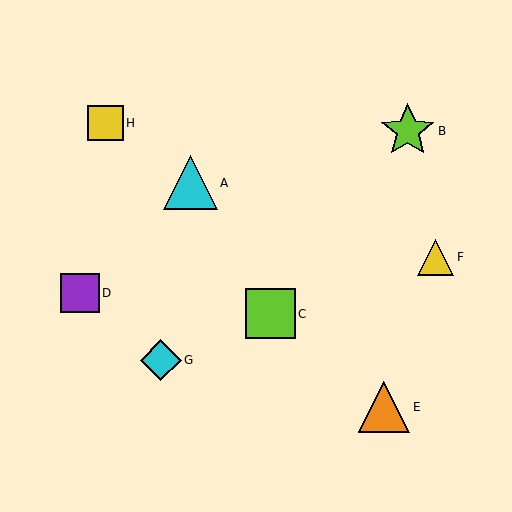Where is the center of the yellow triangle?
The center of the yellow triangle is at (436, 257).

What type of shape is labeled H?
Shape H is a yellow square.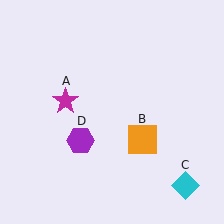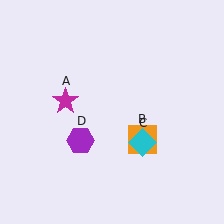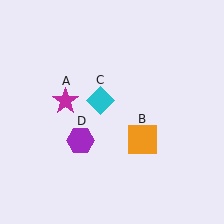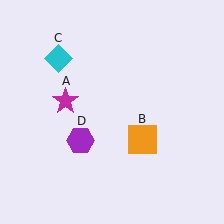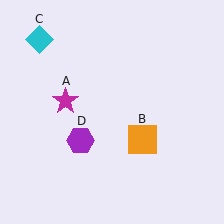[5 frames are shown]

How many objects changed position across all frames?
1 object changed position: cyan diamond (object C).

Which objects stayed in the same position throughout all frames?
Magenta star (object A) and orange square (object B) and purple hexagon (object D) remained stationary.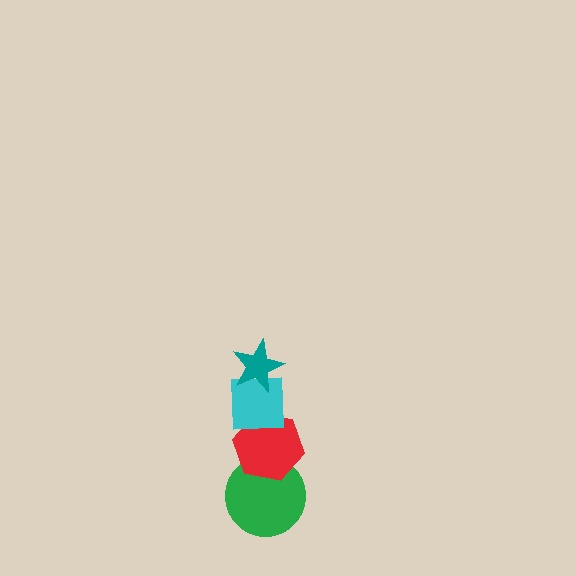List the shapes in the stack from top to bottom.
From top to bottom: the teal star, the cyan square, the red hexagon, the green circle.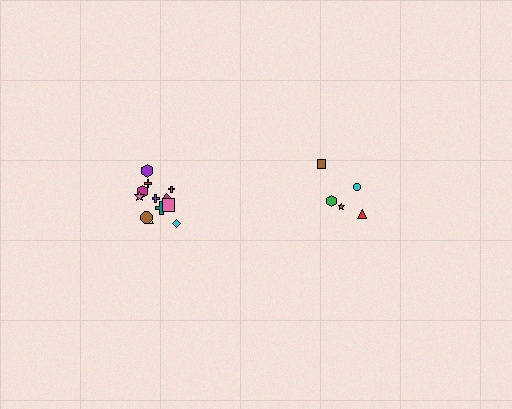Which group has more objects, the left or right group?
The left group.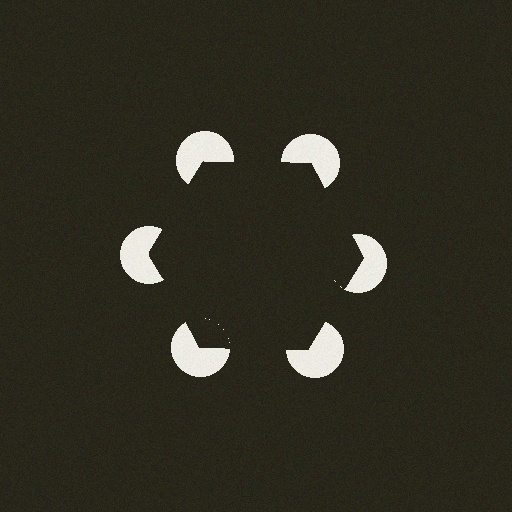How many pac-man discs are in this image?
There are 6 — one at each vertex of the illusory hexagon.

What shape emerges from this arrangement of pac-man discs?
An illusory hexagon — its edges are inferred from the aligned wedge cuts in the pac-man discs, not physically drawn.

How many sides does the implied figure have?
6 sides.